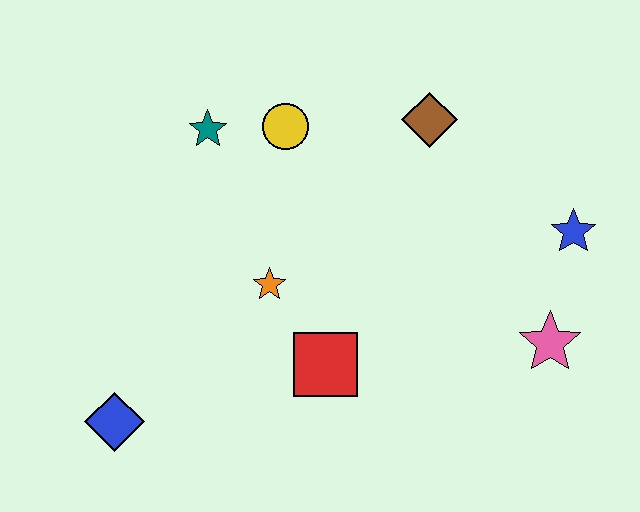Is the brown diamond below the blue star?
No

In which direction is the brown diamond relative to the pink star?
The brown diamond is above the pink star.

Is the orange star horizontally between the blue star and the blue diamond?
Yes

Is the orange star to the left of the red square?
Yes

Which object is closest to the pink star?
The blue star is closest to the pink star.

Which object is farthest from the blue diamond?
The blue star is farthest from the blue diamond.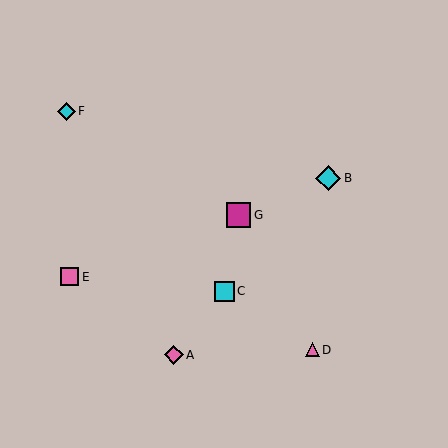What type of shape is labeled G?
Shape G is a magenta square.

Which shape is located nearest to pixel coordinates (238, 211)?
The magenta square (labeled G) at (238, 215) is nearest to that location.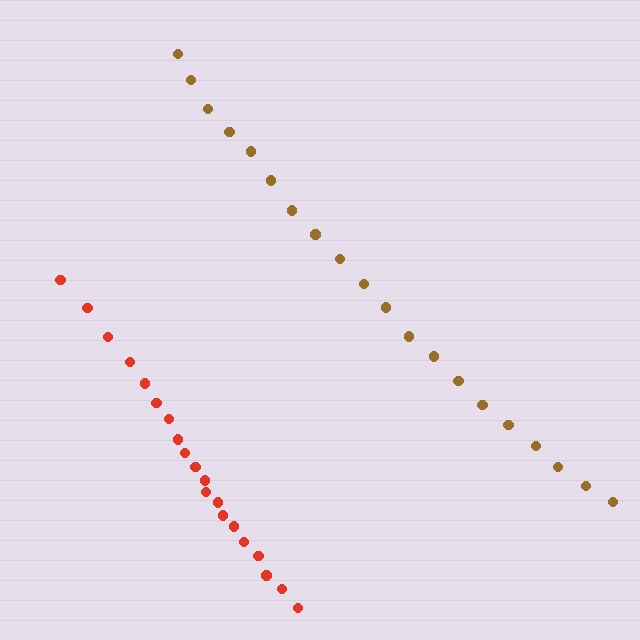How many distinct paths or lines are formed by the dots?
There are 2 distinct paths.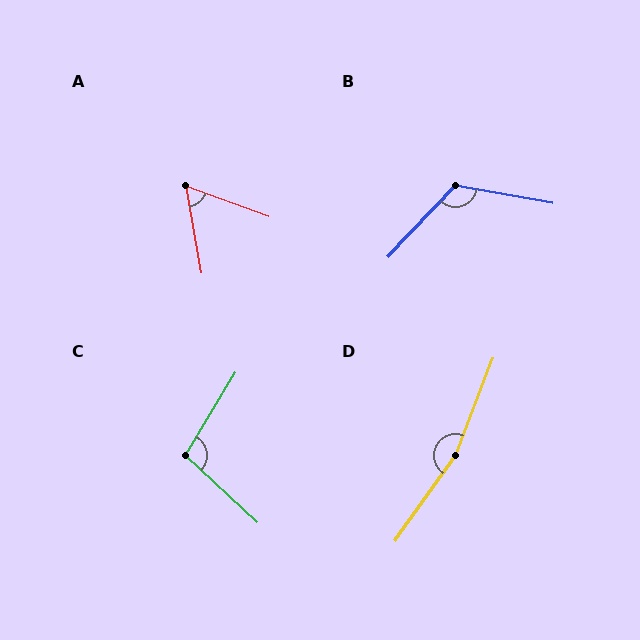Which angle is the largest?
D, at approximately 166 degrees.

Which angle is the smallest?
A, at approximately 60 degrees.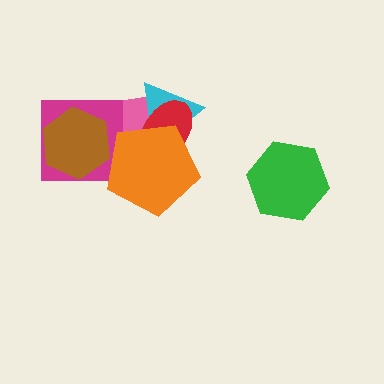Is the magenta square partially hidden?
Yes, it is partially covered by another shape.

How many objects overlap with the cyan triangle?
3 objects overlap with the cyan triangle.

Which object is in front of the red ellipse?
The orange pentagon is in front of the red ellipse.